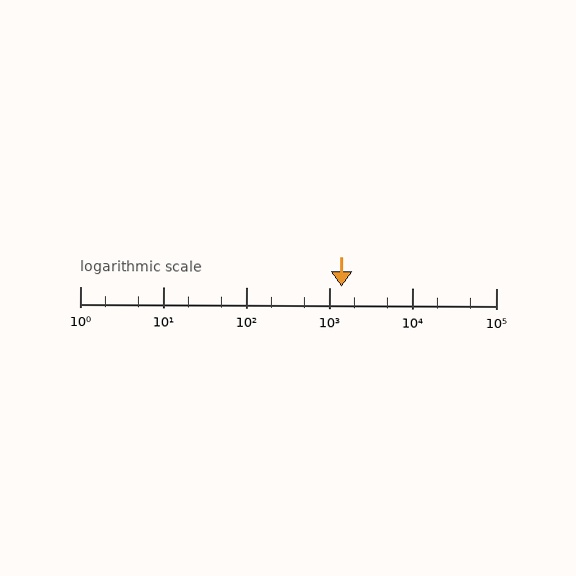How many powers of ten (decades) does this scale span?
The scale spans 5 decades, from 1 to 100000.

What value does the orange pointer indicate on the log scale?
The pointer indicates approximately 1400.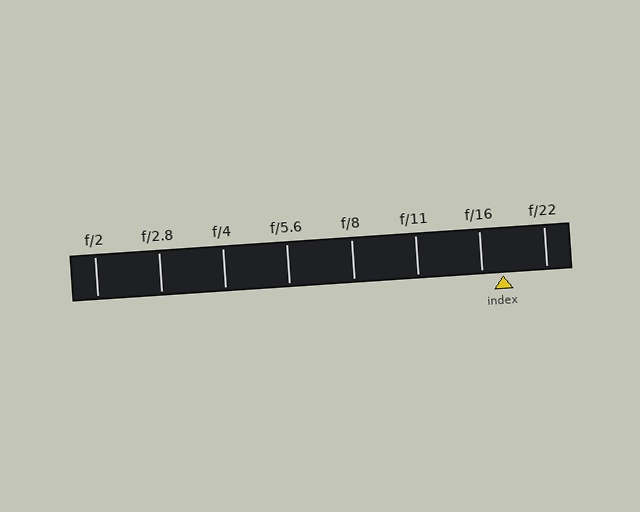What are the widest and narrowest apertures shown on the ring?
The widest aperture shown is f/2 and the narrowest is f/22.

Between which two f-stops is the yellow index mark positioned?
The index mark is between f/16 and f/22.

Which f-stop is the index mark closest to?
The index mark is closest to f/16.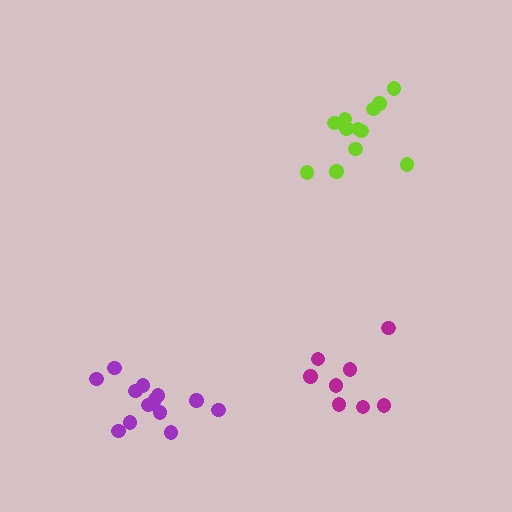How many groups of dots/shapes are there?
There are 3 groups.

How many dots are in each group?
Group 1: 13 dots, Group 2: 8 dots, Group 3: 12 dots (33 total).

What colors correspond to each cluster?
The clusters are colored: purple, magenta, lime.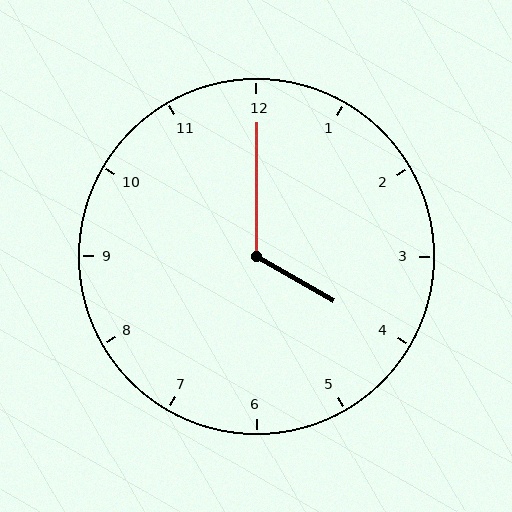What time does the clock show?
4:00.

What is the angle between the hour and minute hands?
Approximately 120 degrees.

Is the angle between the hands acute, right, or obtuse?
It is obtuse.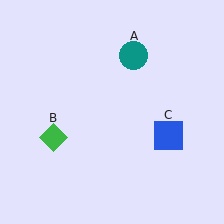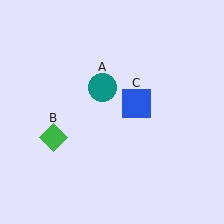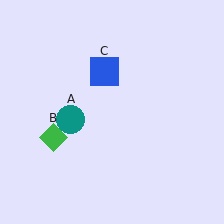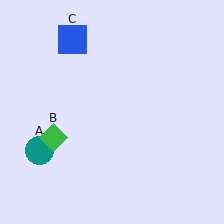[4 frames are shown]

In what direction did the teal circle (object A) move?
The teal circle (object A) moved down and to the left.